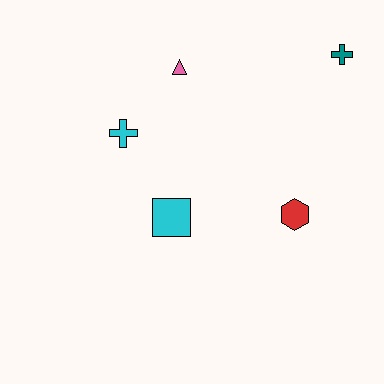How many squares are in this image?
There is 1 square.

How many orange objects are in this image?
There are no orange objects.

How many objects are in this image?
There are 5 objects.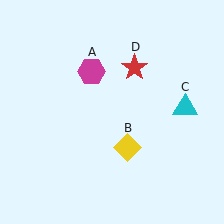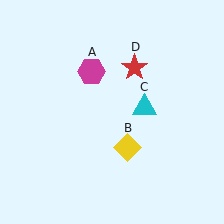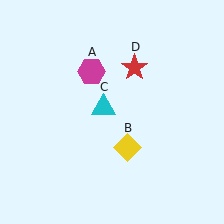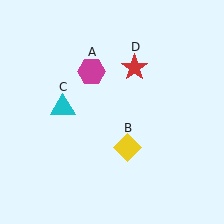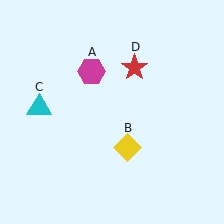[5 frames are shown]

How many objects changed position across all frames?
1 object changed position: cyan triangle (object C).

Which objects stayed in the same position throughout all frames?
Magenta hexagon (object A) and yellow diamond (object B) and red star (object D) remained stationary.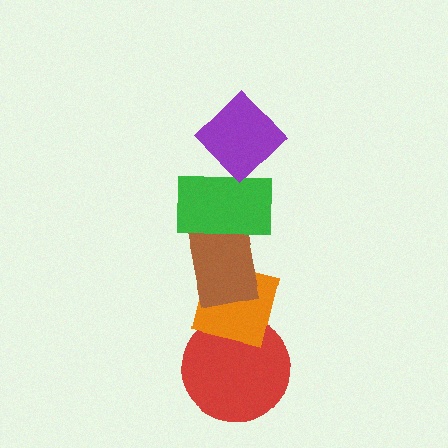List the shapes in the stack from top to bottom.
From top to bottom: the purple diamond, the green rectangle, the brown rectangle, the orange square, the red circle.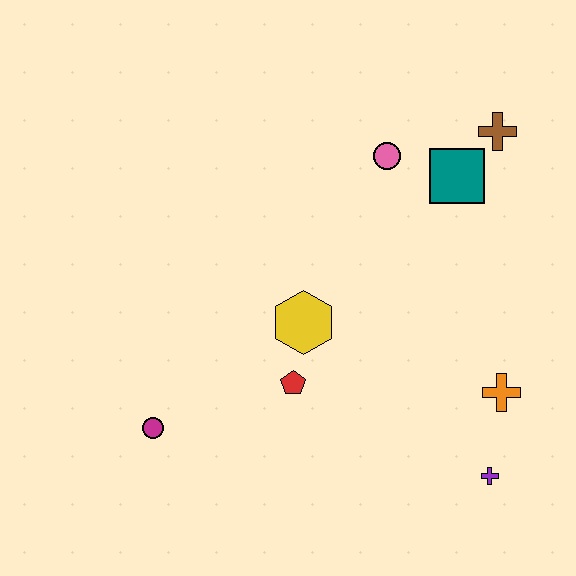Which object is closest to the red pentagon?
The yellow hexagon is closest to the red pentagon.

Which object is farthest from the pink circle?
The magenta circle is farthest from the pink circle.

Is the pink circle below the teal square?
No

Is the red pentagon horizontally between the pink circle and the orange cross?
No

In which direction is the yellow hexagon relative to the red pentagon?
The yellow hexagon is above the red pentagon.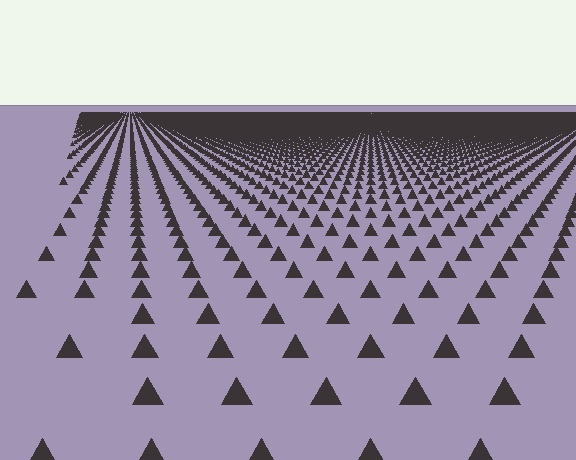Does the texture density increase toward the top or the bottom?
Density increases toward the top.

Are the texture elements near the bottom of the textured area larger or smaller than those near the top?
Larger. Near the bottom, elements are closer to the viewer and appear at a bigger on-screen size.